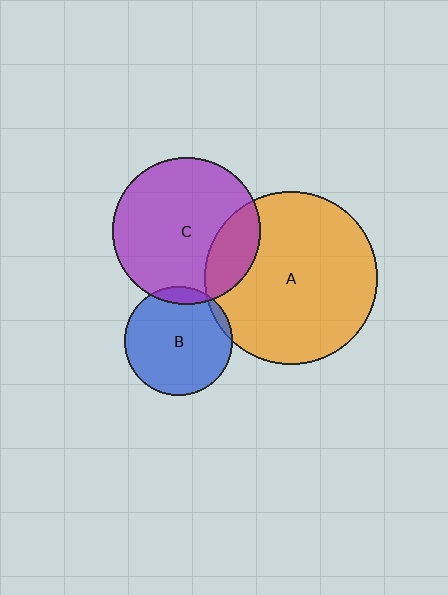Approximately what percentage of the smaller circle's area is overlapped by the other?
Approximately 10%.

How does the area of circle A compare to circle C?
Approximately 1.4 times.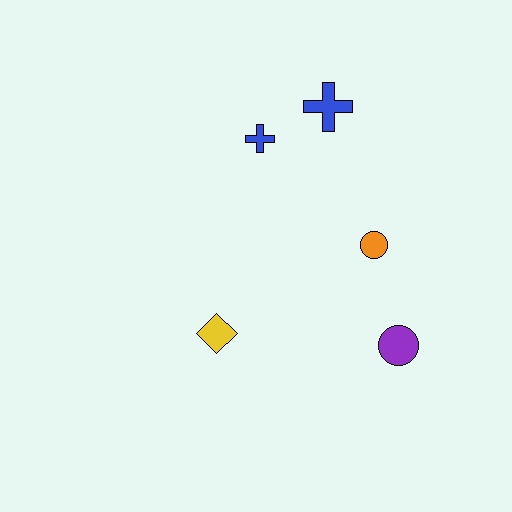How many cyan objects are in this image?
There are no cyan objects.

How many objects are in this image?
There are 5 objects.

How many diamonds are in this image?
There is 1 diamond.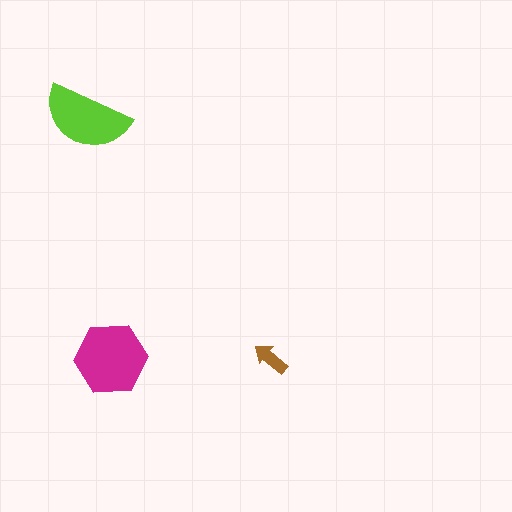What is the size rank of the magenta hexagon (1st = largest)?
1st.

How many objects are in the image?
There are 3 objects in the image.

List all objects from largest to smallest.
The magenta hexagon, the lime semicircle, the brown arrow.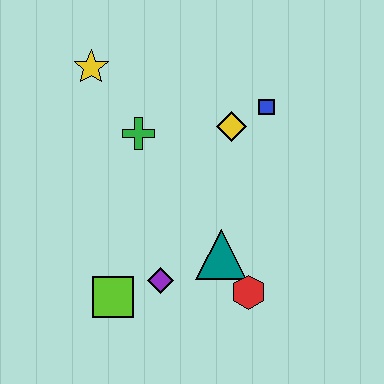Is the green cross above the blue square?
No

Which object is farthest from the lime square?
The blue square is farthest from the lime square.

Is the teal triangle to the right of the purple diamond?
Yes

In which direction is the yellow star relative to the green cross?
The yellow star is above the green cross.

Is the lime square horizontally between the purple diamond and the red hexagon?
No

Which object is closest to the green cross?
The yellow star is closest to the green cross.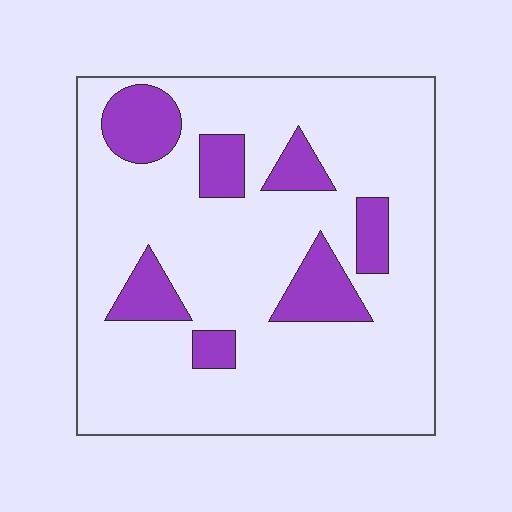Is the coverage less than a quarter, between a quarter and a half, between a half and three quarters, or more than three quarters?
Less than a quarter.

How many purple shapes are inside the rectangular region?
7.